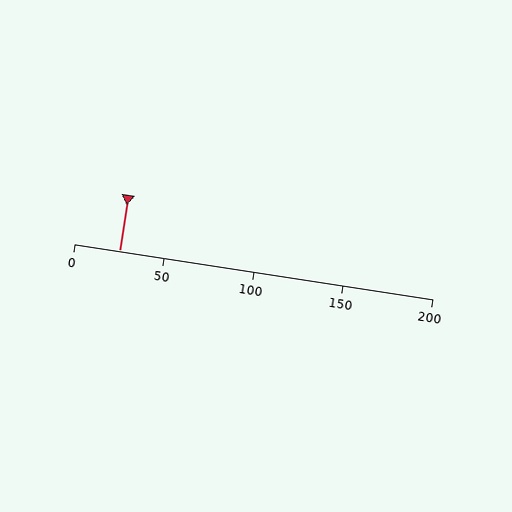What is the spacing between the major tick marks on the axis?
The major ticks are spaced 50 apart.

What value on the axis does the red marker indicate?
The marker indicates approximately 25.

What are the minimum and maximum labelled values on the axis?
The axis runs from 0 to 200.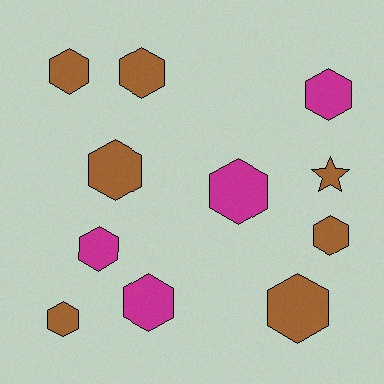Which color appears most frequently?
Brown, with 7 objects.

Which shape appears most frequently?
Hexagon, with 10 objects.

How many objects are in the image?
There are 11 objects.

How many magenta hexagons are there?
There are 4 magenta hexagons.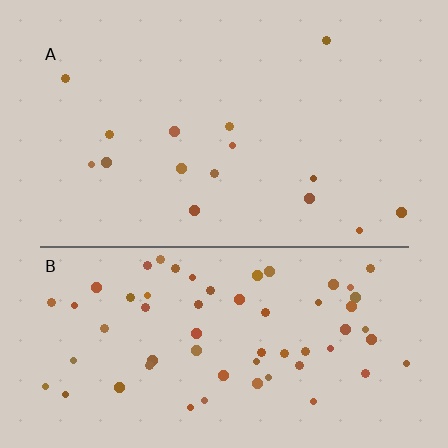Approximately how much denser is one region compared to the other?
Approximately 4.1× — region B over region A.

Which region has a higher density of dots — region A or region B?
B (the bottom).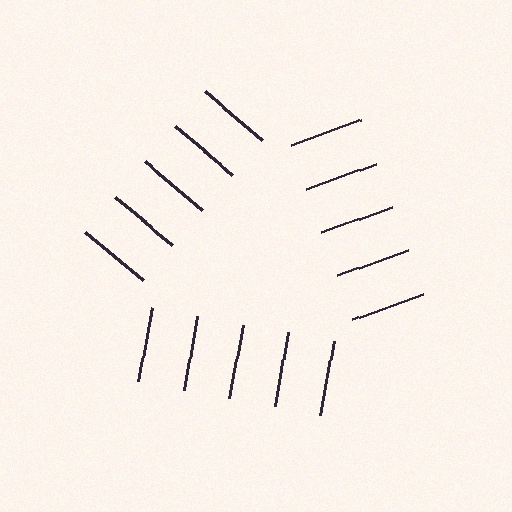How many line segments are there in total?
15 — 5 along each of the 3 edges.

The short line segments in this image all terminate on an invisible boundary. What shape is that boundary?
An illusory triangle — the line segments terminate on its edges but no continuous stroke is drawn.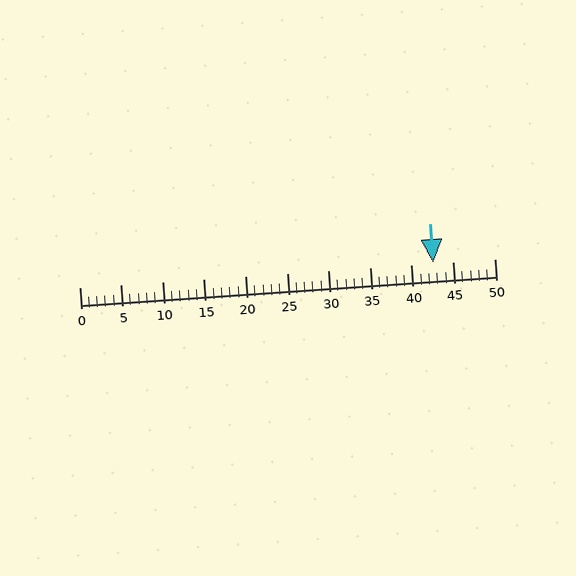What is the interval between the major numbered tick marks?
The major tick marks are spaced 5 units apart.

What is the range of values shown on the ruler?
The ruler shows values from 0 to 50.